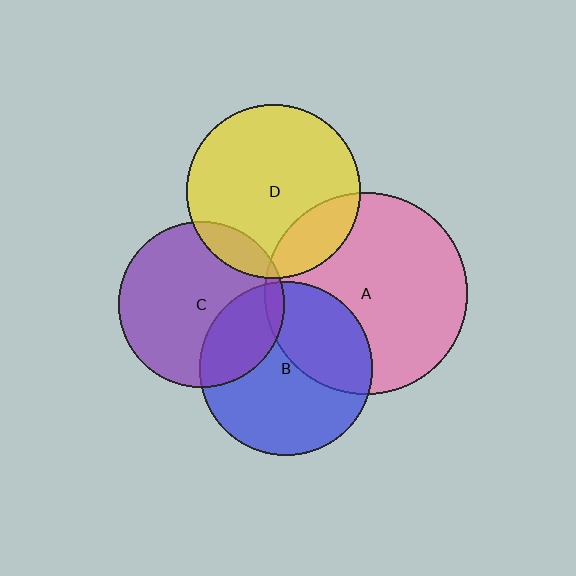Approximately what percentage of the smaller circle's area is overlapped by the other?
Approximately 20%.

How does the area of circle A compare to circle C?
Approximately 1.5 times.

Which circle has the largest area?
Circle A (pink).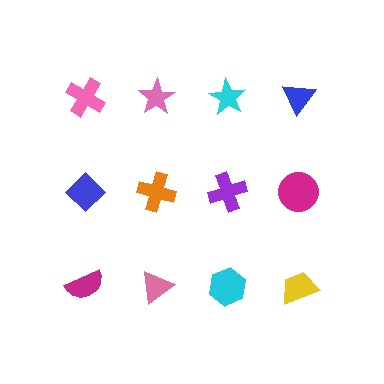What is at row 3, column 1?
A magenta semicircle.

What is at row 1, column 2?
A pink star.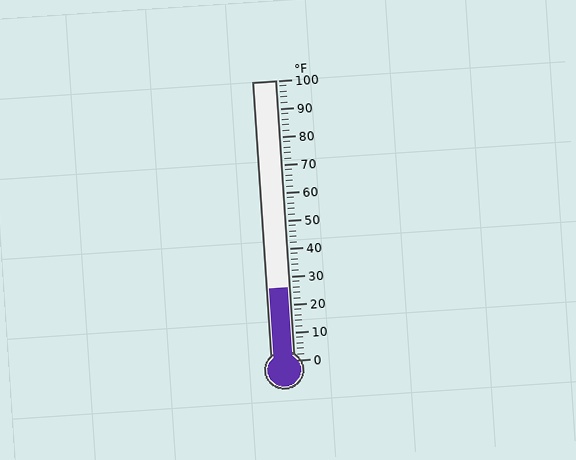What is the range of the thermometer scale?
The thermometer scale ranges from 0°F to 100°F.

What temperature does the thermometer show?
The thermometer shows approximately 26°F.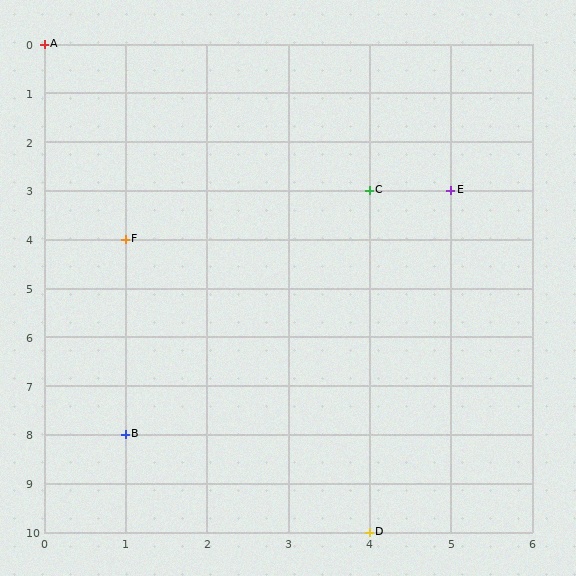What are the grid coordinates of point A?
Point A is at grid coordinates (0, 0).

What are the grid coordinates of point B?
Point B is at grid coordinates (1, 8).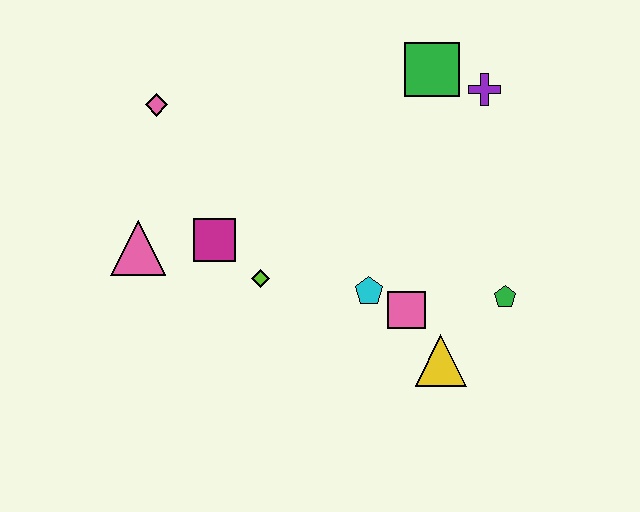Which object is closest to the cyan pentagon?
The pink square is closest to the cyan pentagon.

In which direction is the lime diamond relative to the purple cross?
The lime diamond is to the left of the purple cross.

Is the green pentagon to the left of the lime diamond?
No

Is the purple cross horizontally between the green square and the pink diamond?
No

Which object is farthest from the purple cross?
The pink triangle is farthest from the purple cross.